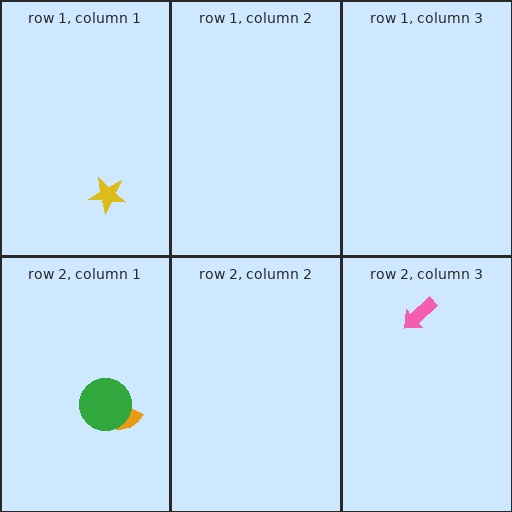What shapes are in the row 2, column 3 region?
The pink arrow.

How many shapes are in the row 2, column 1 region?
2.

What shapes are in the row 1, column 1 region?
The yellow star.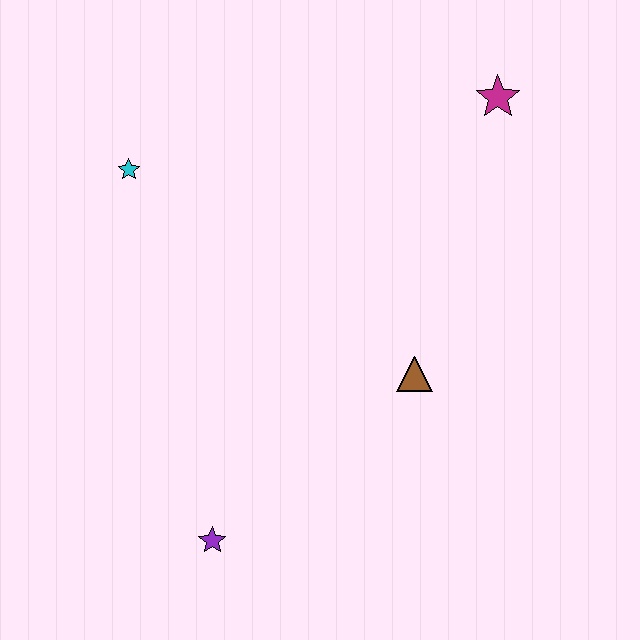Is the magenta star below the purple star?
No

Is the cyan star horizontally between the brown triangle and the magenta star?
No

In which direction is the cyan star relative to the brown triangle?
The cyan star is to the left of the brown triangle.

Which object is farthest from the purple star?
The magenta star is farthest from the purple star.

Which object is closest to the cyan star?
The brown triangle is closest to the cyan star.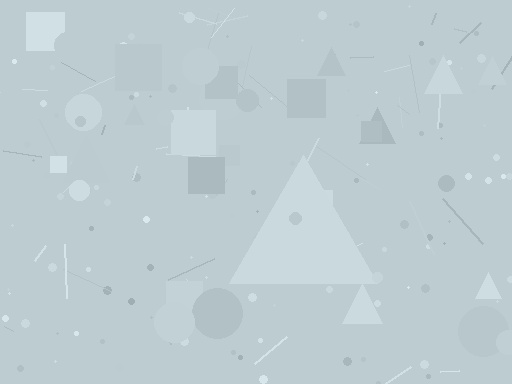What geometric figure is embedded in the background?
A triangle is embedded in the background.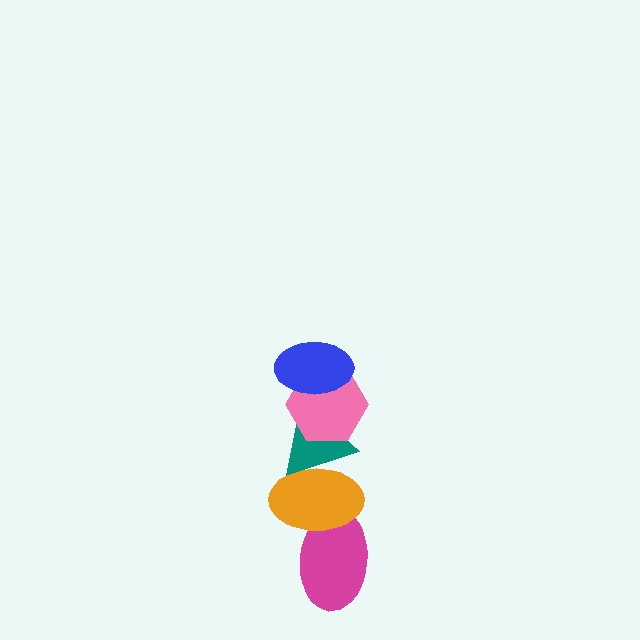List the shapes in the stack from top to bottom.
From top to bottom: the blue ellipse, the pink hexagon, the teal triangle, the orange ellipse, the magenta ellipse.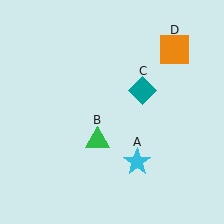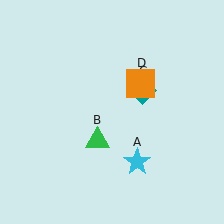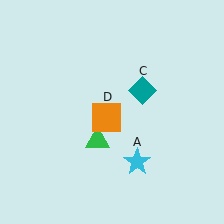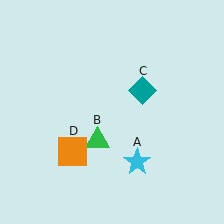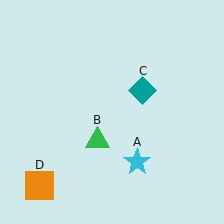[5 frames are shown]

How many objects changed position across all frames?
1 object changed position: orange square (object D).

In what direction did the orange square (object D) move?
The orange square (object D) moved down and to the left.